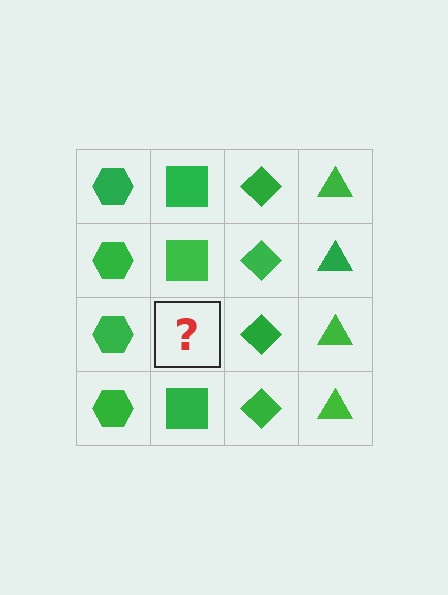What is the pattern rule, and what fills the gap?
The rule is that each column has a consistent shape. The gap should be filled with a green square.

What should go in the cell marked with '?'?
The missing cell should contain a green square.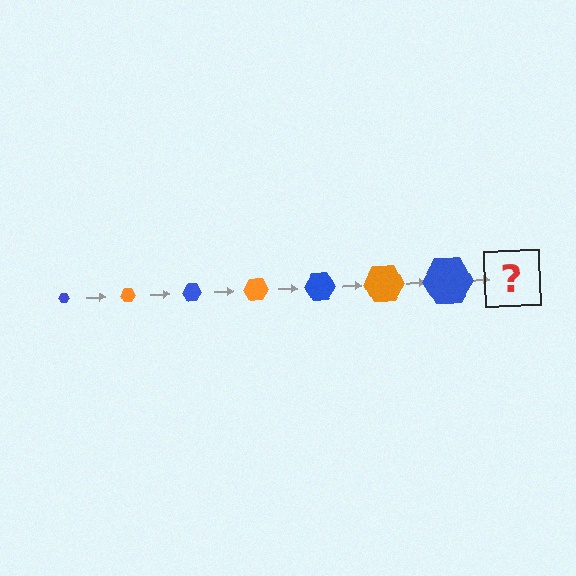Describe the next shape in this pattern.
It should be an orange hexagon, larger than the previous one.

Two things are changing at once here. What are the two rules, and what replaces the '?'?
The two rules are that the hexagon grows larger each step and the color cycles through blue and orange. The '?' should be an orange hexagon, larger than the previous one.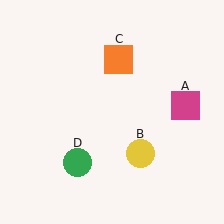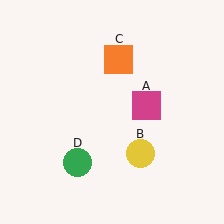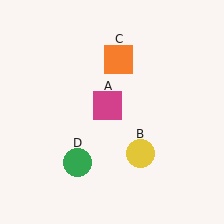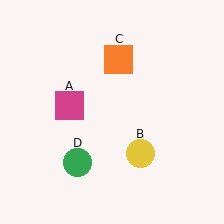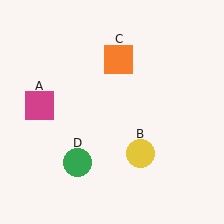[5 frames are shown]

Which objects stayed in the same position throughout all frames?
Yellow circle (object B) and orange square (object C) and green circle (object D) remained stationary.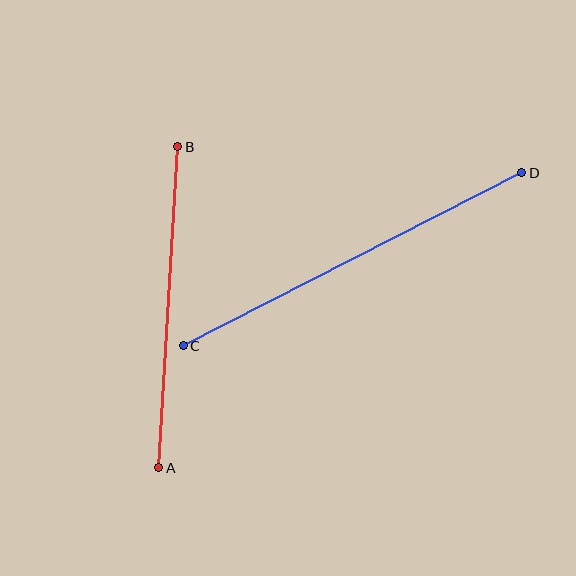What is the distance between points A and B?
The distance is approximately 322 pixels.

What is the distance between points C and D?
The distance is approximately 380 pixels.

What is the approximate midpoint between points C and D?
The midpoint is at approximately (352, 259) pixels.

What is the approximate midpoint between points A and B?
The midpoint is at approximately (168, 307) pixels.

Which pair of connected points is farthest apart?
Points C and D are farthest apart.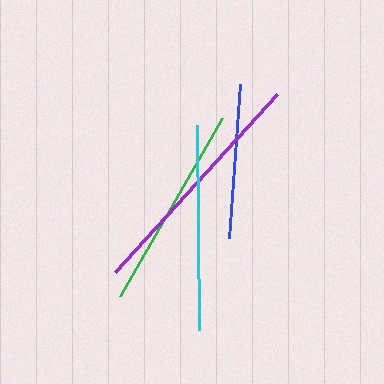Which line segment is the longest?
The purple line is the longest at approximately 240 pixels.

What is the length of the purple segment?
The purple segment is approximately 240 pixels long.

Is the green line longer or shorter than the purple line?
The purple line is longer than the green line.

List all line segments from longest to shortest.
From longest to shortest: purple, cyan, green, blue.